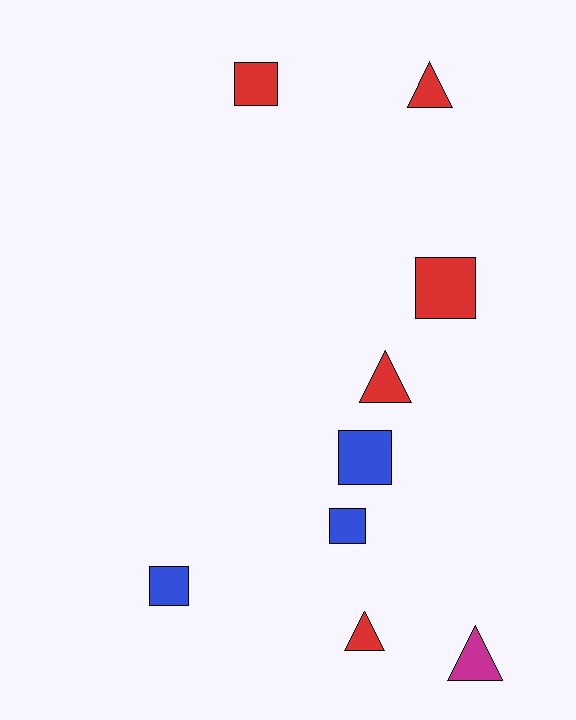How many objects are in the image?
There are 9 objects.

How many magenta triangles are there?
There is 1 magenta triangle.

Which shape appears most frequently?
Square, with 5 objects.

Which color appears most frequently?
Red, with 5 objects.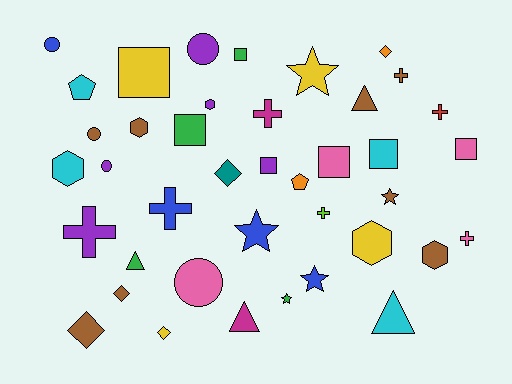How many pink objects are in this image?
There are 4 pink objects.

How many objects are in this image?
There are 40 objects.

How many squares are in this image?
There are 7 squares.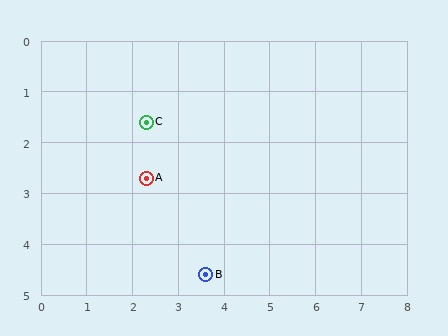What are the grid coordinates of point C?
Point C is at approximately (2.3, 1.6).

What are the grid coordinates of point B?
Point B is at approximately (3.6, 4.6).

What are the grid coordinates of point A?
Point A is at approximately (2.3, 2.7).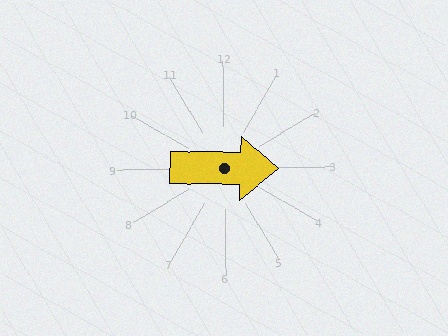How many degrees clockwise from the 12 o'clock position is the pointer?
Approximately 92 degrees.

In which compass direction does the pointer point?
East.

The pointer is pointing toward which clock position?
Roughly 3 o'clock.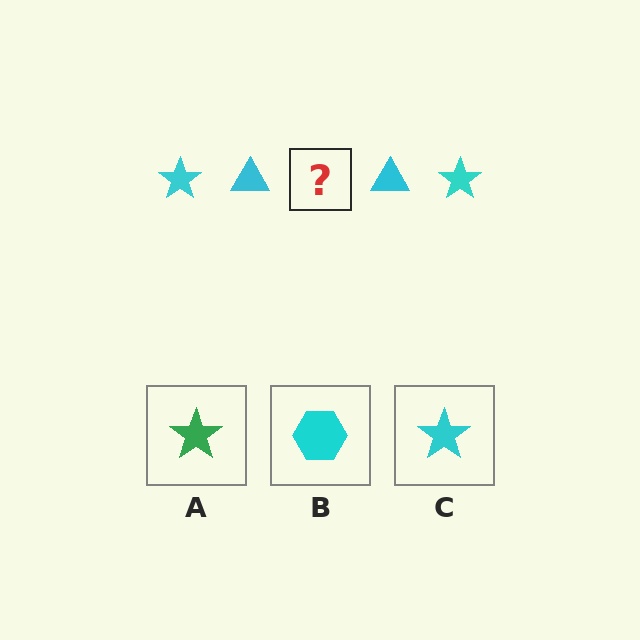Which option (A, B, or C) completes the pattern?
C.